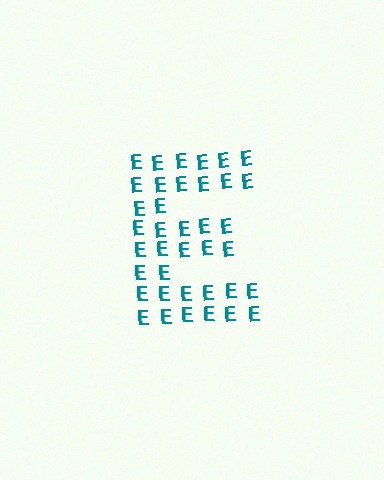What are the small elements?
The small elements are letter E's.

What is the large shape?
The large shape is the letter E.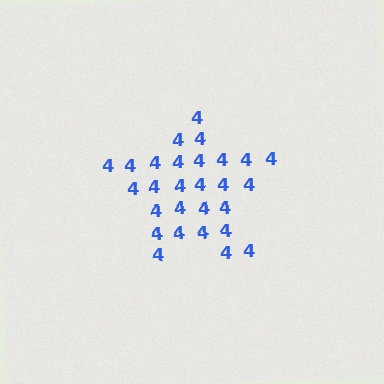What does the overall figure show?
The overall figure shows a star.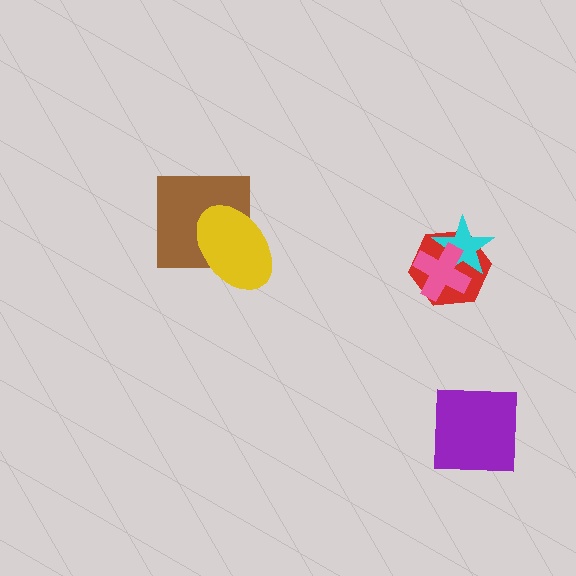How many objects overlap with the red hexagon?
2 objects overlap with the red hexagon.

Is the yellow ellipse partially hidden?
No, no other shape covers it.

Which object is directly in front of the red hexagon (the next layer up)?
The cyan star is directly in front of the red hexagon.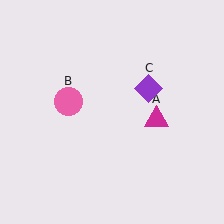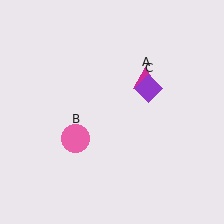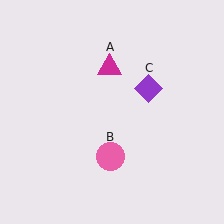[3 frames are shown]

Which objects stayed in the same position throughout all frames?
Purple diamond (object C) remained stationary.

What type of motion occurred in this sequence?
The magenta triangle (object A), pink circle (object B) rotated counterclockwise around the center of the scene.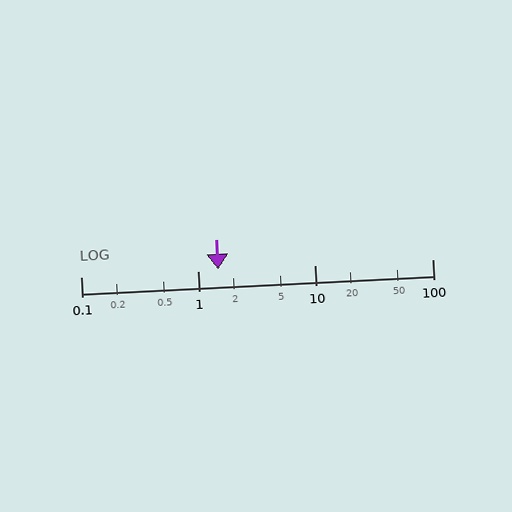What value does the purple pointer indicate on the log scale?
The pointer indicates approximately 1.5.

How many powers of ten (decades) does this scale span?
The scale spans 3 decades, from 0.1 to 100.